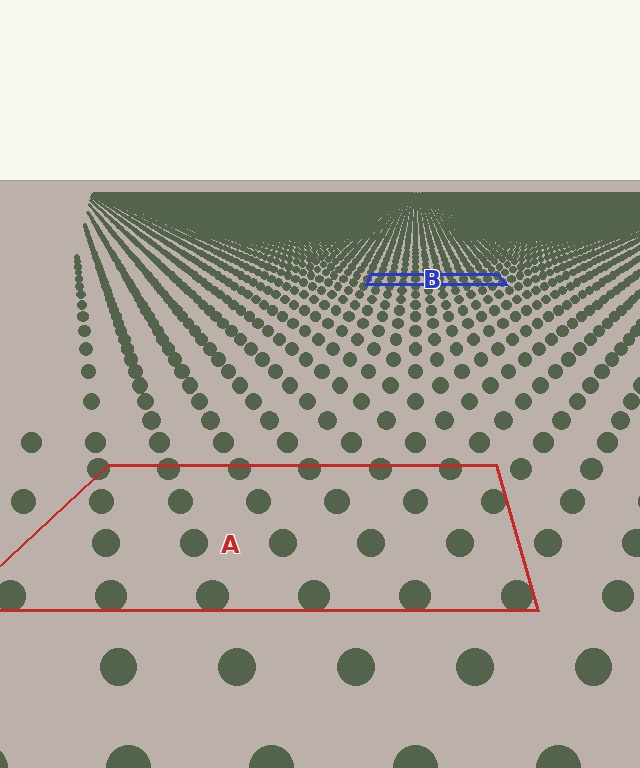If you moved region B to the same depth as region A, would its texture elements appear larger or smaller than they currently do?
They would appear larger. At a closer depth, the same texture elements are projected at a bigger on-screen size.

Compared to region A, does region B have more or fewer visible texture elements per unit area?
Region B has more texture elements per unit area — they are packed more densely because it is farther away.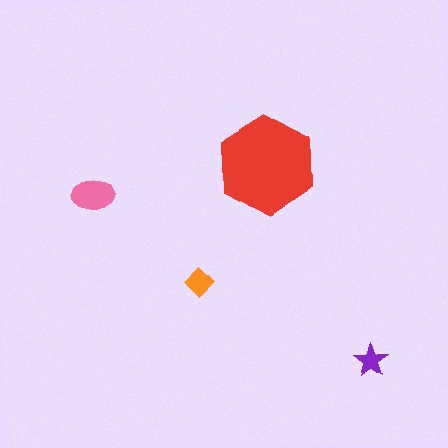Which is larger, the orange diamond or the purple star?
The orange diamond.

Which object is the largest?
The red hexagon.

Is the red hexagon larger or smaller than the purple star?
Larger.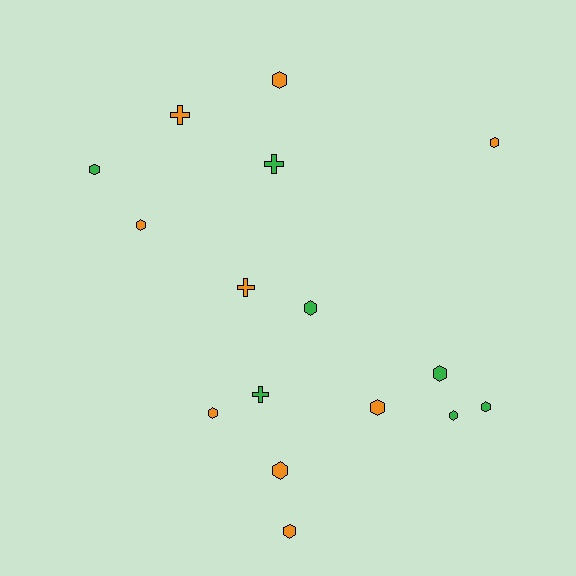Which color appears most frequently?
Orange, with 9 objects.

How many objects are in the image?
There are 16 objects.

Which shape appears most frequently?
Hexagon, with 12 objects.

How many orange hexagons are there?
There are 7 orange hexagons.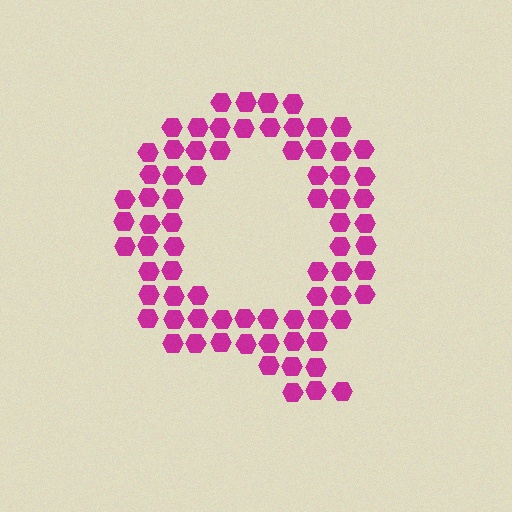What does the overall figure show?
The overall figure shows the letter Q.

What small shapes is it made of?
It is made of small hexagons.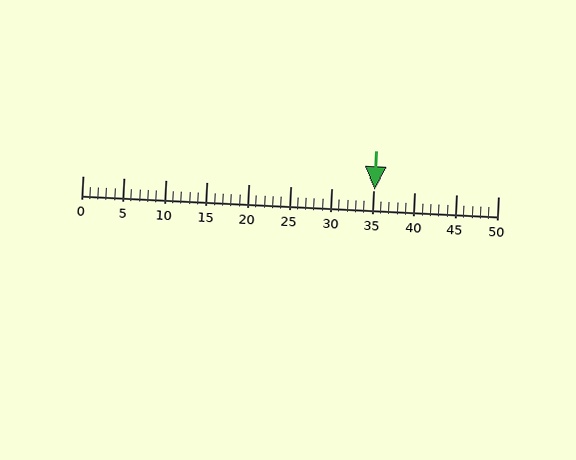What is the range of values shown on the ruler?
The ruler shows values from 0 to 50.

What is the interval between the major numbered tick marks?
The major tick marks are spaced 5 units apart.